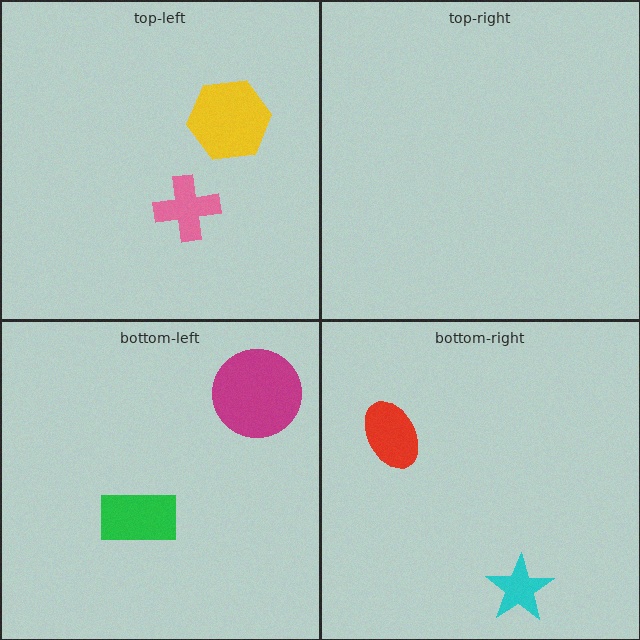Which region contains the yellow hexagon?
The top-left region.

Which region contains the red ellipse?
The bottom-right region.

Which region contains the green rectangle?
The bottom-left region.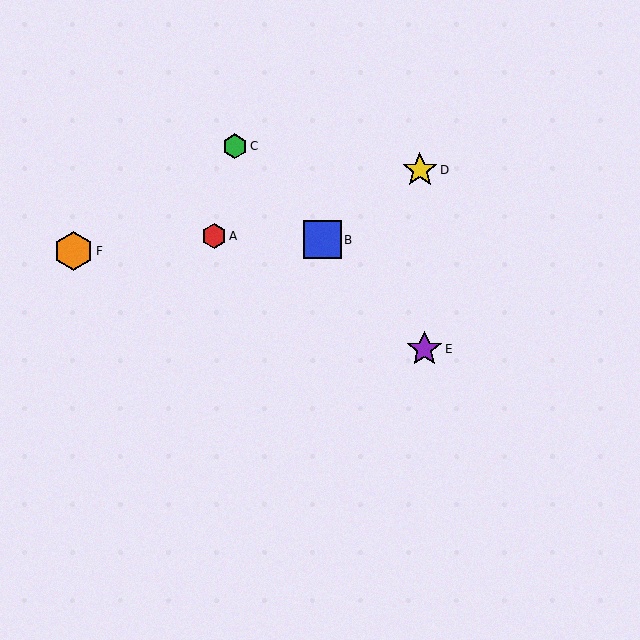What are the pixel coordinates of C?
Object C is at (235, 146).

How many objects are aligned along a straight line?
3 objects (B, C, E) are aligned along a straight line.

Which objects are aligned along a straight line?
Objects B, C, E are aligned along a straight line.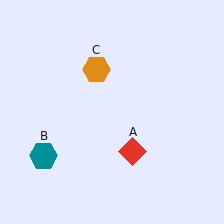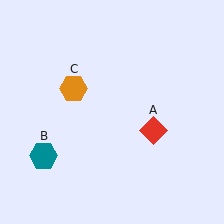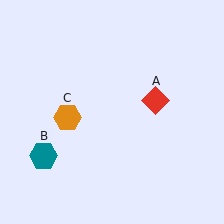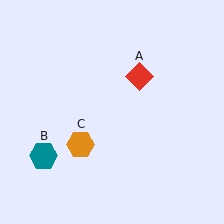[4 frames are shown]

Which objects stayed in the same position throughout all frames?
Teal hexagon (object B) remained stationary.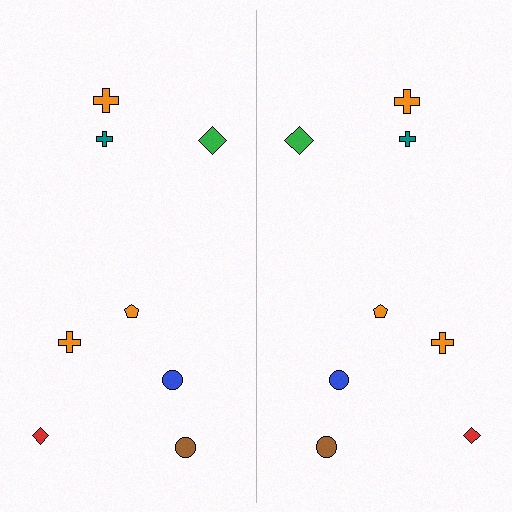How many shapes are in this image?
There are 16 shapes in this image.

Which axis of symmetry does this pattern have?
The pattern has a vertical axis of symmetry running through the center of the image.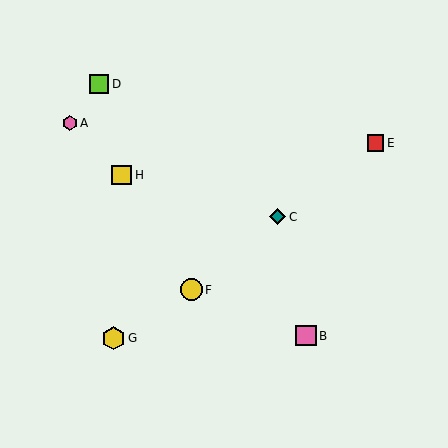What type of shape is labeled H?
Shape H is a yellow square.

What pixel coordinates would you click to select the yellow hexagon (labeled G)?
Click at (114, 338) to select the yellow hexagon G.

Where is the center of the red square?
The center of the red square is at (376, 143).